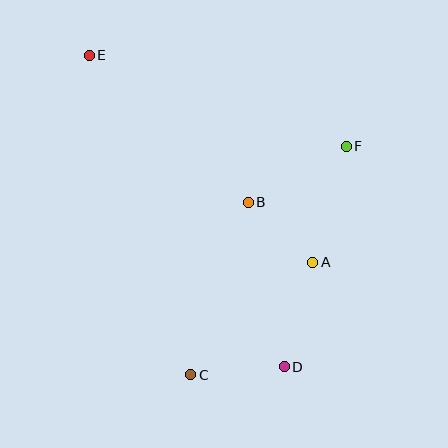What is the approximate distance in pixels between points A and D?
The distance between A and D is approximately 108 pixels.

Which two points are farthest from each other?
Points D and E are farthest from each other.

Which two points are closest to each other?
Points A and B are closest to each other.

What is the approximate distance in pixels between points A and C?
The distance between A and C is approximately 166 pixels.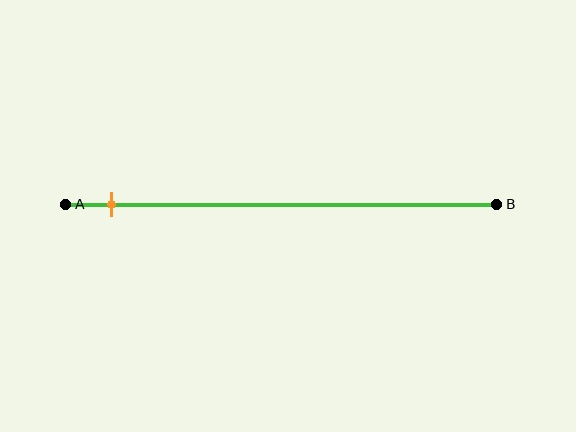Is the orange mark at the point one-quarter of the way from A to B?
No, the mark is at about 10% from A, not at the 25% one-quarter point.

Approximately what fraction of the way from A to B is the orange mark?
The orange mark is approximately 10% of the way from A to B.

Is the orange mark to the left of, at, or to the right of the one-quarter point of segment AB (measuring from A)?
The orange mark is to the left of the one-quarter point of segment AB.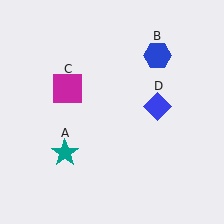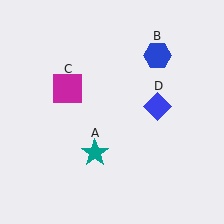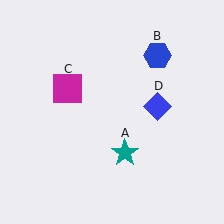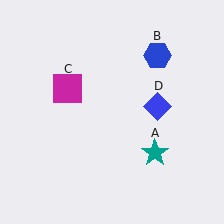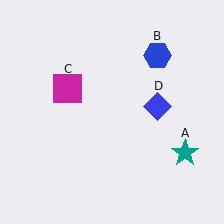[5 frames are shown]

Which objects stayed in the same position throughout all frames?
Blue hexagon (object B) and magenta square (object C) and blue diamond (object D) remained stationary.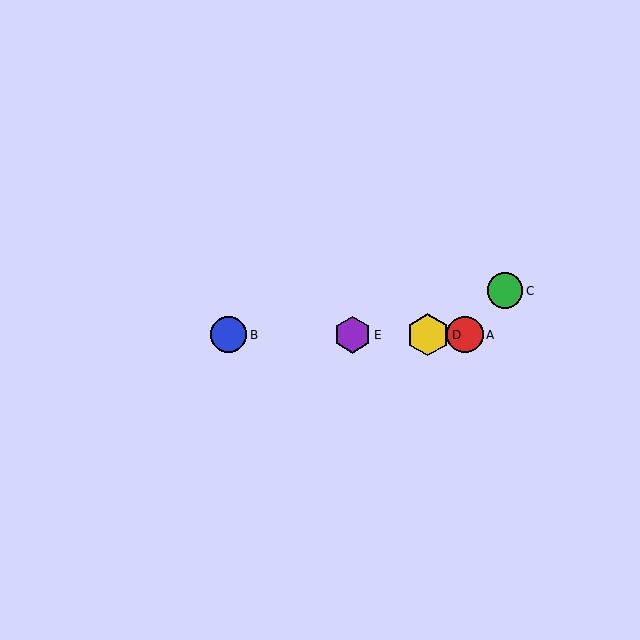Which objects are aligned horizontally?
Objects A, B, D, E are aligned horizontally.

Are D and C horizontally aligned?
No, D is at y≈335 and C is at y≈291.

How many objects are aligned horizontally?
4 objects (A, B, D, E) are aligned horizontally.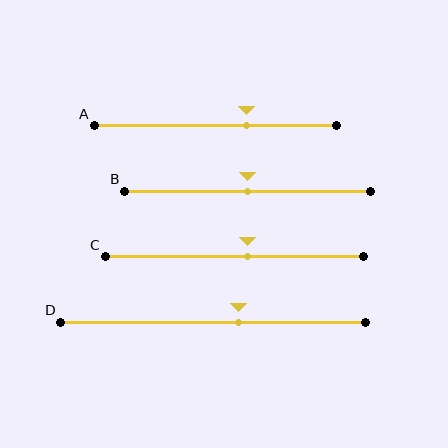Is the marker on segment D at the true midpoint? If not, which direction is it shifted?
No, the marker on segment D is shifted to the right by about 8% of the segment length.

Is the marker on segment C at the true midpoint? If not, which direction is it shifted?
No, the marker on segment C is shifted to the right by about 5% of the segment length.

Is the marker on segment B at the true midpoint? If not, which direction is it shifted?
Yes, the marker on segment B is at the true midpoint.